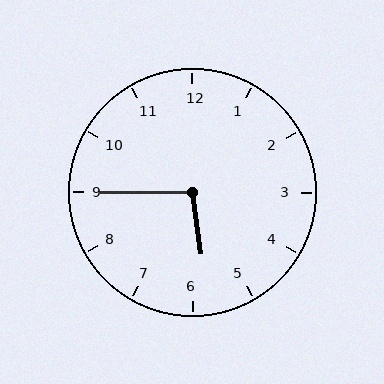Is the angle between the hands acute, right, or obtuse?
It is obtuse.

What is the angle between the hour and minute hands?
Approximately 98 degrees.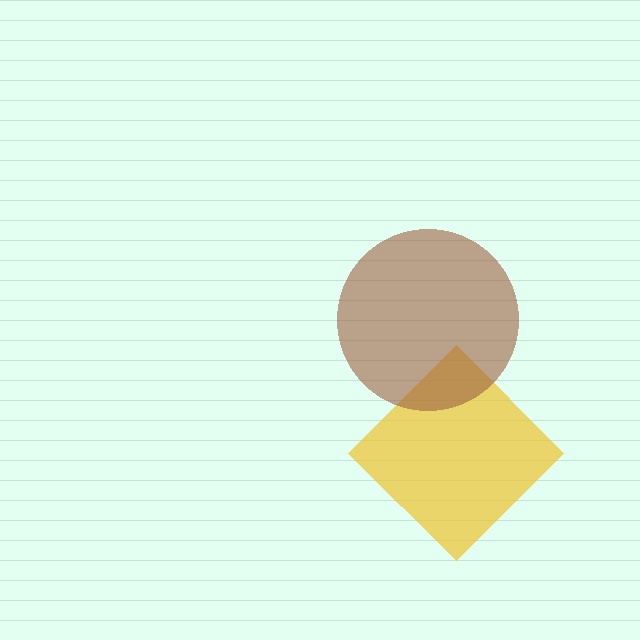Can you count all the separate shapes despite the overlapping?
Yes, there are 2 separate shapes.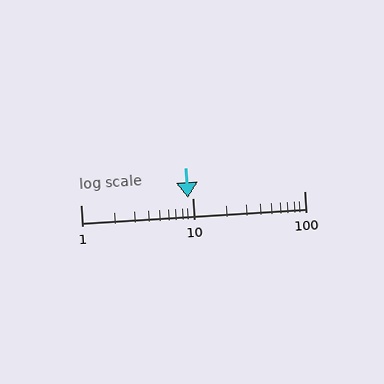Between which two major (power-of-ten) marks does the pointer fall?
The pointer is between 1 and 10.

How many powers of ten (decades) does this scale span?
The scale spans 2 decades, from 1 to 100.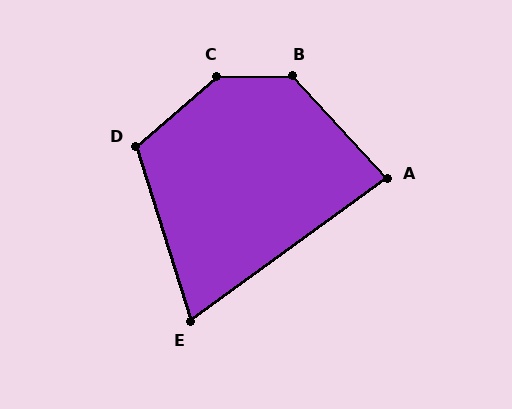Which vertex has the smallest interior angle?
E, at approximately 72 degrees.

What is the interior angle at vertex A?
Approximately 83 degrees (acute).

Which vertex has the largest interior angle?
C, at approximately 140 degrees.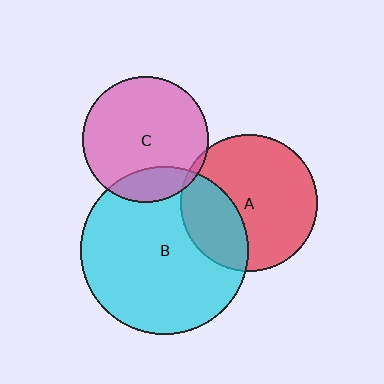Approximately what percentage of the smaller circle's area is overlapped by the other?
Approximately 30%.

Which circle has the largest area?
Circle B (cyan).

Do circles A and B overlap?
Yes.